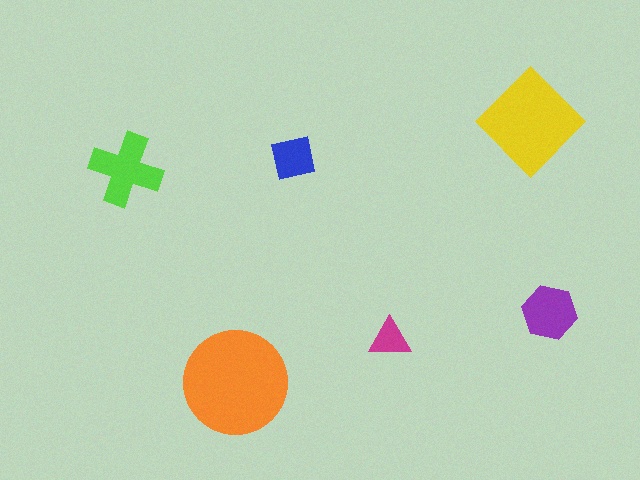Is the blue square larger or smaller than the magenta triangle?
Larger.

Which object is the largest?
The orange circle.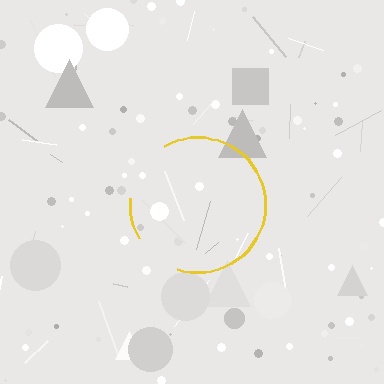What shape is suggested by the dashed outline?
The dashed outline suggests a circle.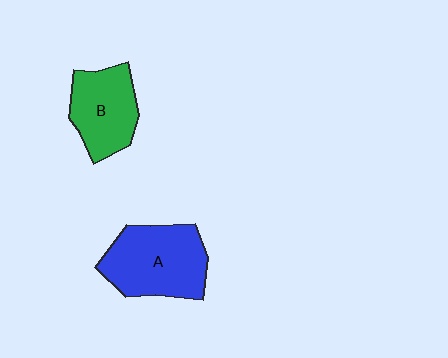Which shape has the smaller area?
Shape B (green).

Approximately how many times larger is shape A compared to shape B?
Approximately 1.3 times.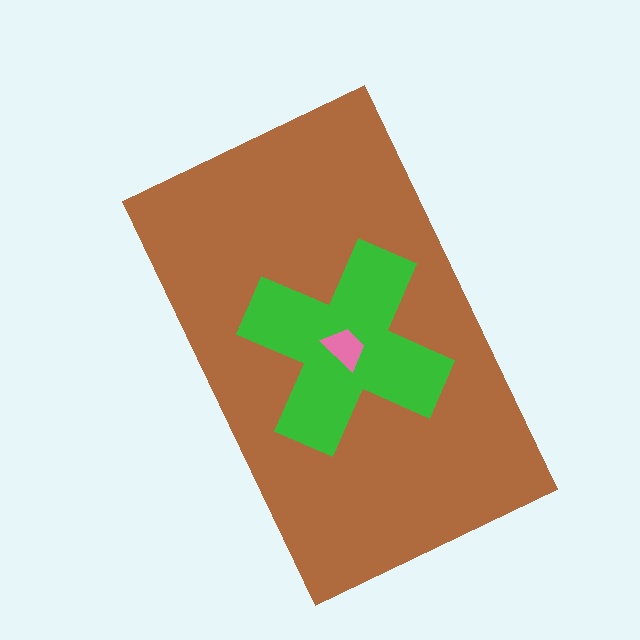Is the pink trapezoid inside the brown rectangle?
Yes.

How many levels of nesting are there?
3.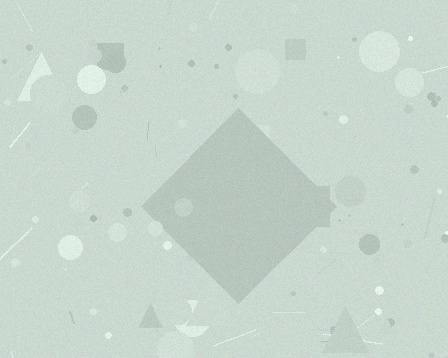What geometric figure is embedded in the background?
A diamond is embedded in the background.